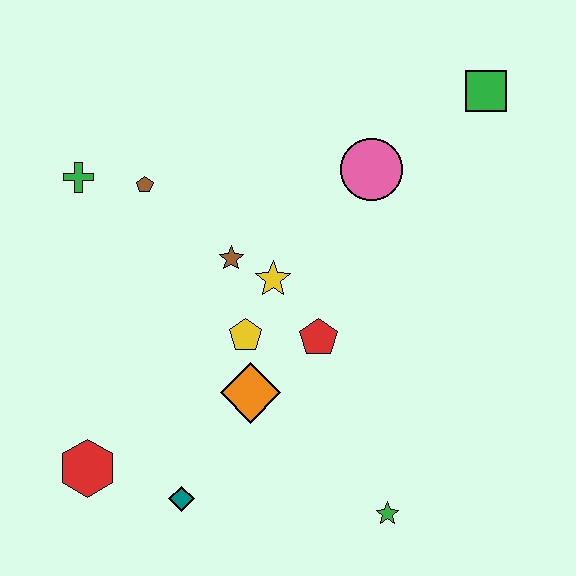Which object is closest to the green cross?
The brown pentagon is closest to the green cross.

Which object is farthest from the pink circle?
The red hexagon is farthest from the pink circle.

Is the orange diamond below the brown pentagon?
Yes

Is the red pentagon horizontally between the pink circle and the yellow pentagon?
Yes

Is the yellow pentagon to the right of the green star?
No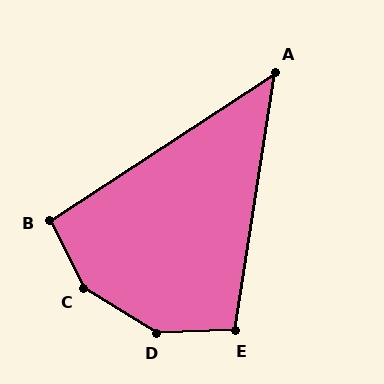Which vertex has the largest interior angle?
C, at approximately 148 degrees.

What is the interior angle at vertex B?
Approximately 97 degrees (obtuse).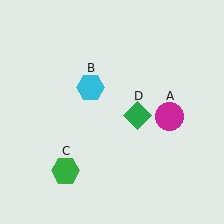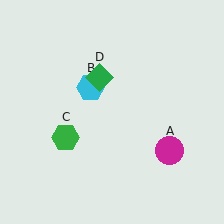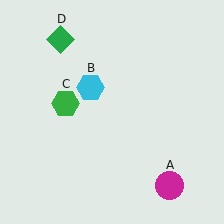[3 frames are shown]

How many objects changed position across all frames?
3 objects changed position: magenta circle (object A), green hexagon (object C), green diamond (object D).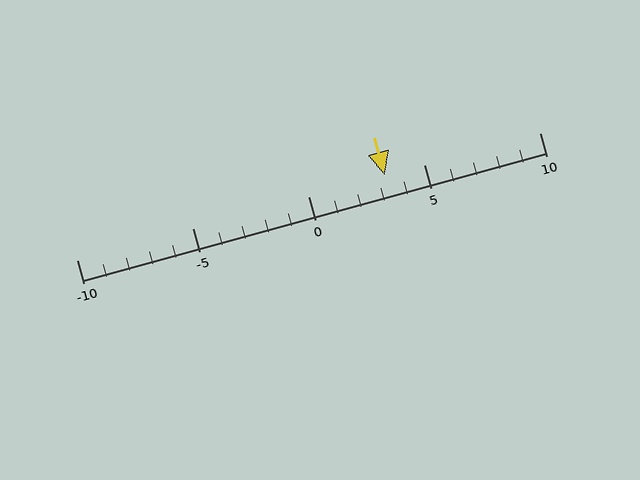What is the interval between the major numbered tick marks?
The major tick marks are spaced 5 units apart.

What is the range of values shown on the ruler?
The ruler shows values from -10 to 10.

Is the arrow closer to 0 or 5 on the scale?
The arrow is closer to 5.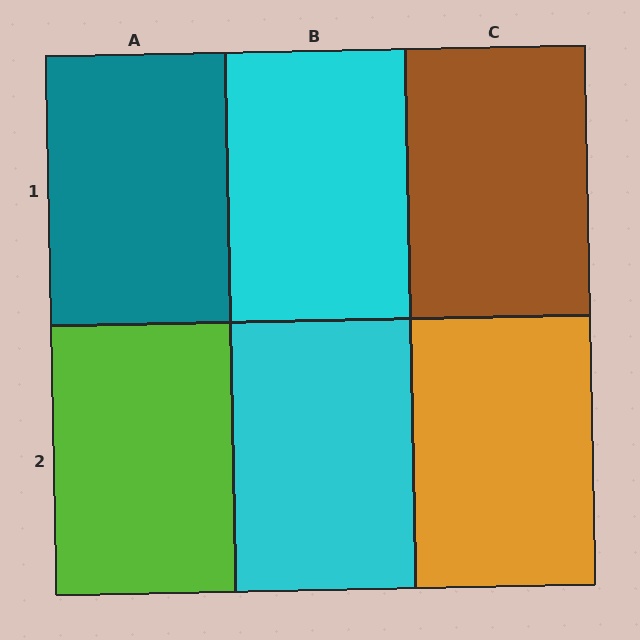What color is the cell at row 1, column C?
Brown.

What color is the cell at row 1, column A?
Teal.